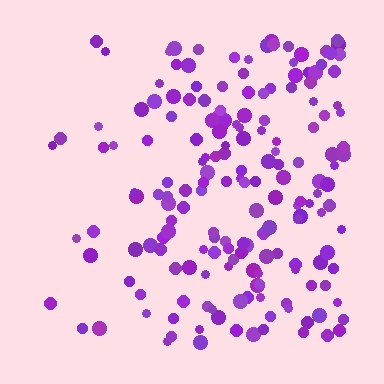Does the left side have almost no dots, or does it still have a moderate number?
Still a moderate number, just noticeably fewer than the right.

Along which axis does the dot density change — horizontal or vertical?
Horizontal.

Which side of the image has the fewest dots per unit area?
The left.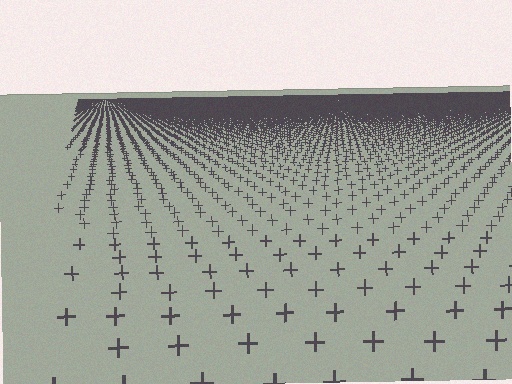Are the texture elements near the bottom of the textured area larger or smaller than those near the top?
Larger. Near the bottom, elements are closer to the viewer and appear at a bigger on-screen size.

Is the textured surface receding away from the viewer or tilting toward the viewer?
The surface is receding away from the viewer. Texture elements get smaller and denser toward the top.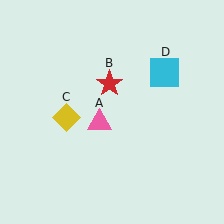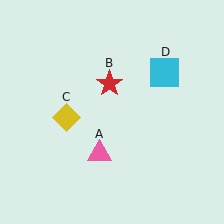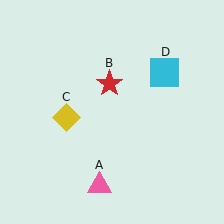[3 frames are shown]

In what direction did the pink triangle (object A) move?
The pink triangle (object A) moved down.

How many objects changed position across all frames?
1 object changed position: pink triangle (object A).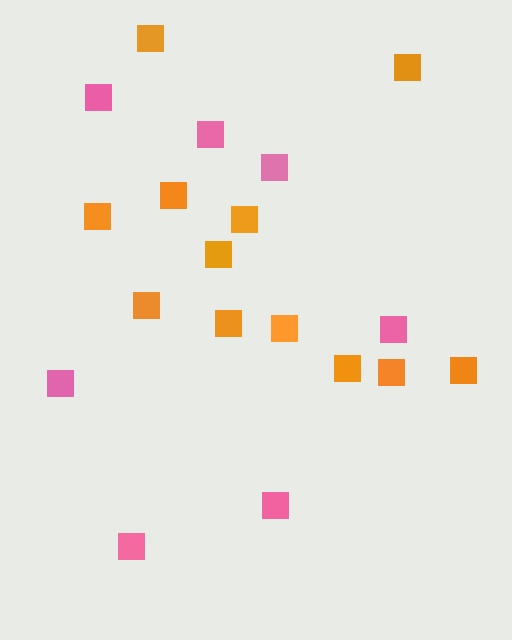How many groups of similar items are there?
There are 2 groups: one group of pink squares (7) and one group of orange squares (12).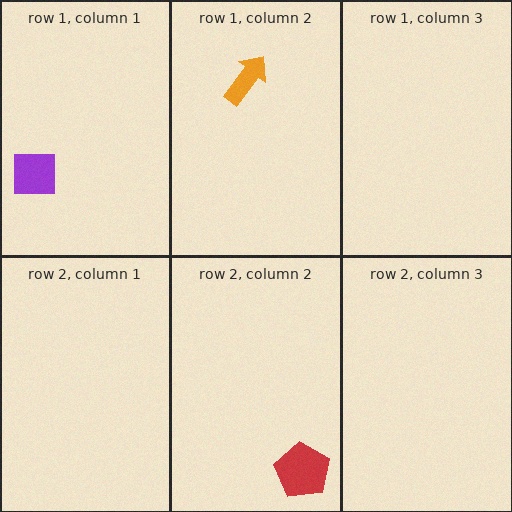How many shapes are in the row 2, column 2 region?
1.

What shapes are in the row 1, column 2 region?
The orange arrow.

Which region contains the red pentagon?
The row 2, column 2 region.